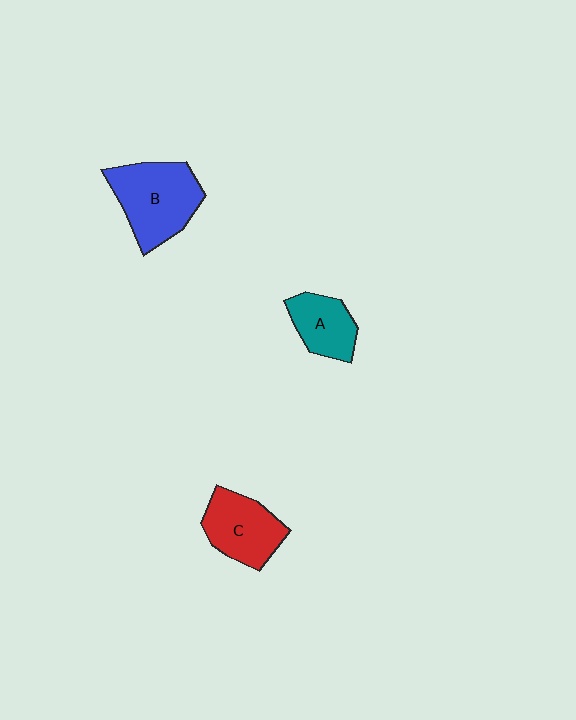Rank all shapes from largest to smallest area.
From largest to smallest: B (blue), C (red), A (teal).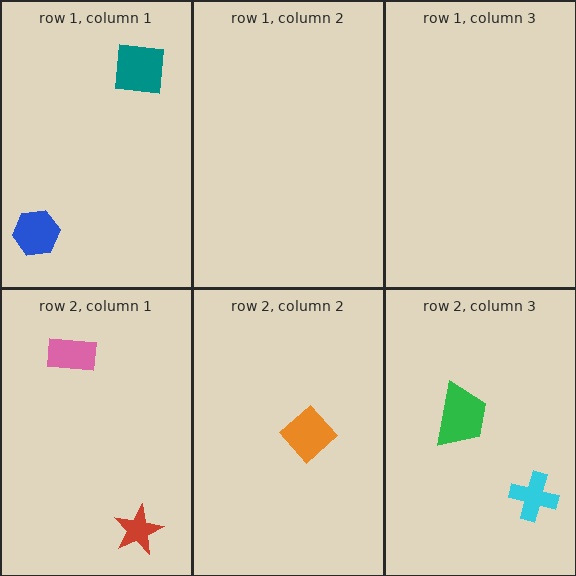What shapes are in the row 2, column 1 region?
The red star, the pink rectangle.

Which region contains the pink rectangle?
The row 2, column 1 region.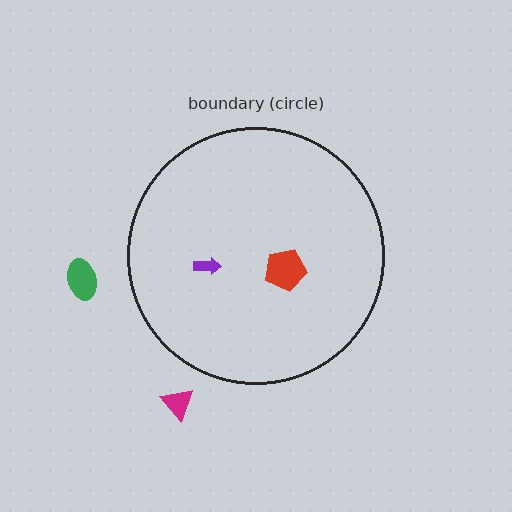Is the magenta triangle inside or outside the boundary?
Outside.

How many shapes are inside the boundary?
2 inside, 2 outside.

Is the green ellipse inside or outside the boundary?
Outside.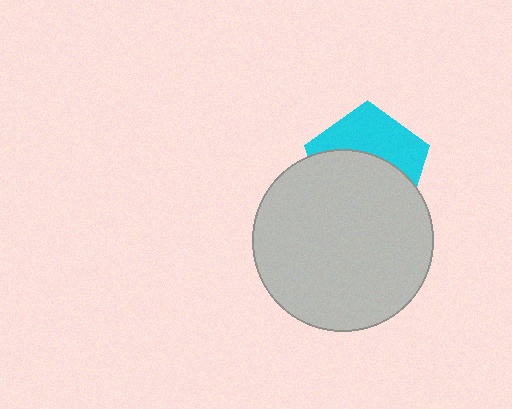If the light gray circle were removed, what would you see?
You would see the complete cyan pentagon.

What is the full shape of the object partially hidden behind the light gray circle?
The partially hidden object is a cyan pentagon.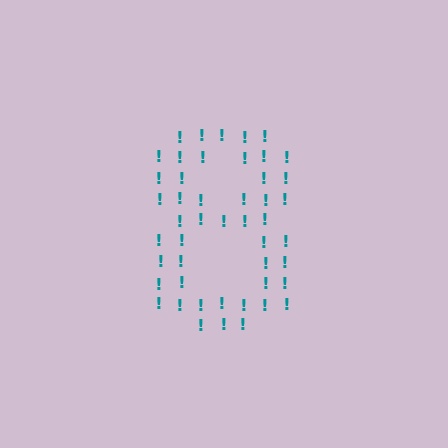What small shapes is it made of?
It is made of small exclamation marks.